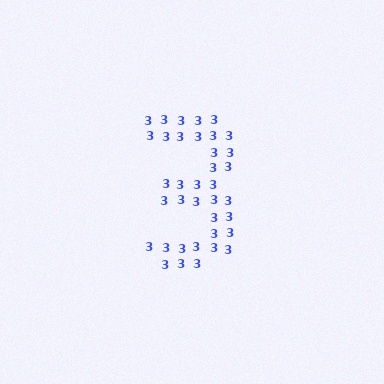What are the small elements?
The small elements are digit 3's.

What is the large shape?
The large shape is the digit 3.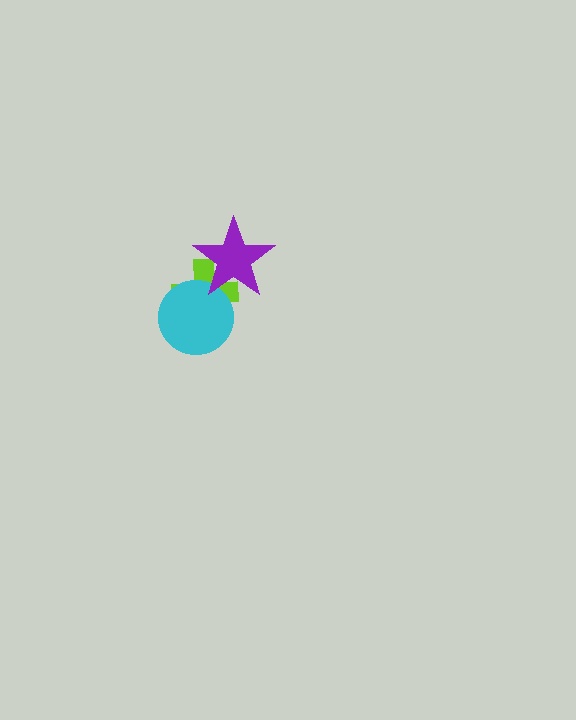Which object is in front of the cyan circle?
The purple star is in front of the cyan circle.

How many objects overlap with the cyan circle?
2 objects overlap with the cyan circle.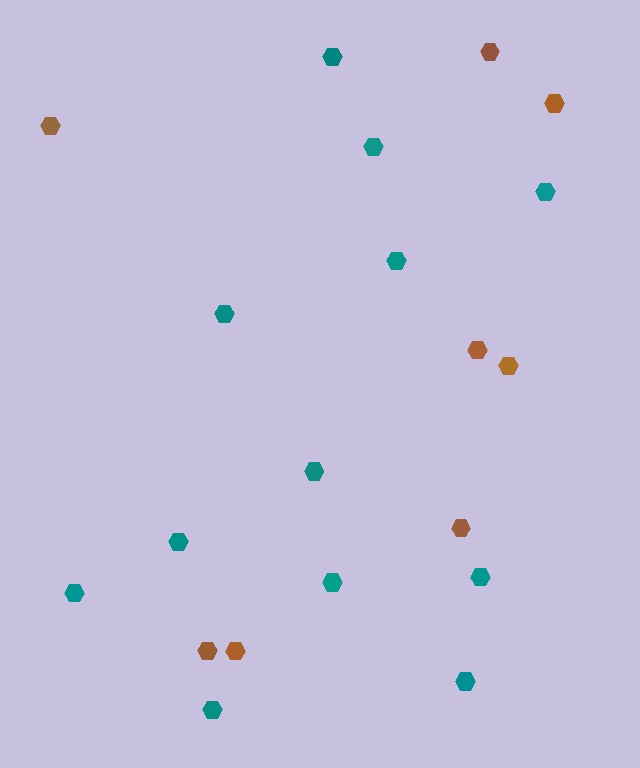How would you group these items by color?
There are 2 groups: one group of brown hexagons (8) and one group of teal hexagons (12).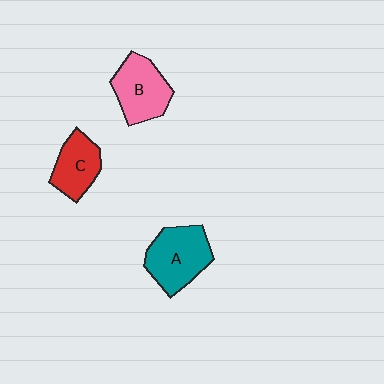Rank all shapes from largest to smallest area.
From largest to smallest: A (teal), B (pink), C (red).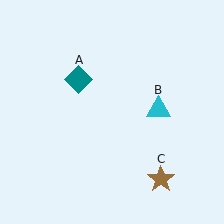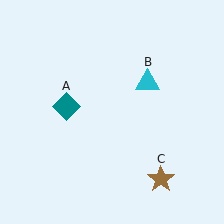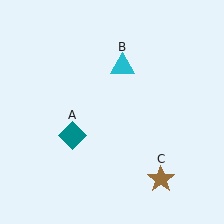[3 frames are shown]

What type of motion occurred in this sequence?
The teal diamond (object A), cyan triangle (object B) rotated counterclockwise around the center of the scene.